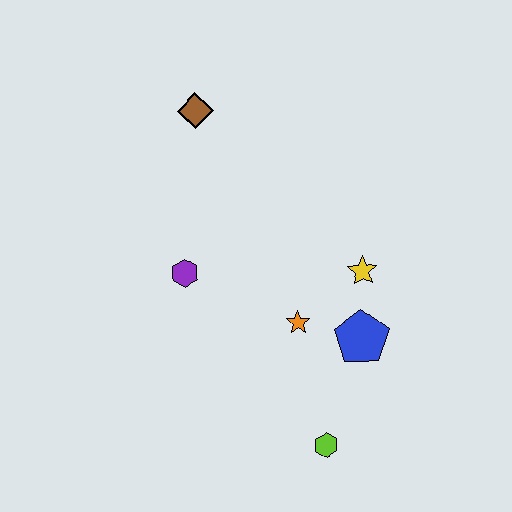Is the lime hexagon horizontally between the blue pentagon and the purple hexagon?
Yes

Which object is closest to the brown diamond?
The purple hexagon is closest to the brown diamond.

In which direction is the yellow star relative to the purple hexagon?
The yellow star is to the right of the purple hexagon.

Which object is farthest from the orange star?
The brown diamond is farthest from the orange star.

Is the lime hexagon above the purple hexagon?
No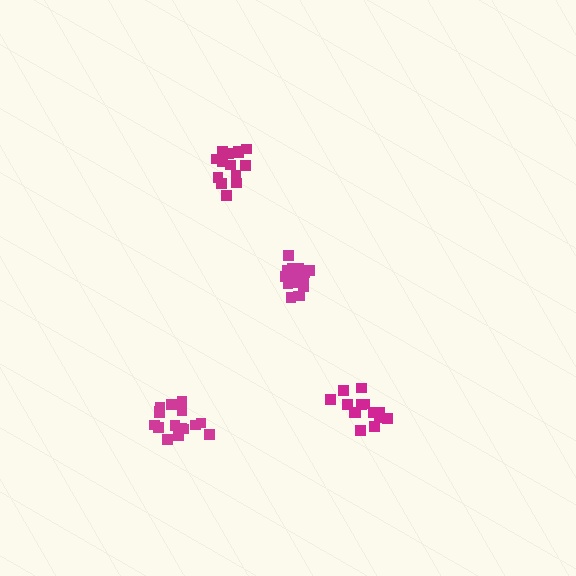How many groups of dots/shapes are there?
There are 4 groups.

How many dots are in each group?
Group 1: 16 dots, Group 2: 19 dots, Group 3: 15 dots, Group 4: 14 dots (64 total).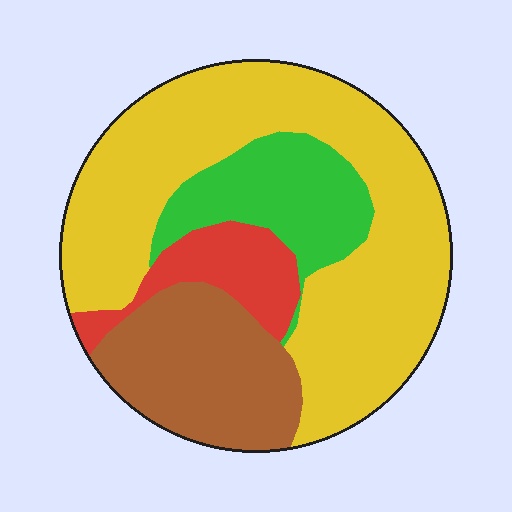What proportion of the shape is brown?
Brown takes up about one fifth (1/5) of the shape.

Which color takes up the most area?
Yellow, at roughly 55%.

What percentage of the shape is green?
Green takes up less than a quarter of the shape.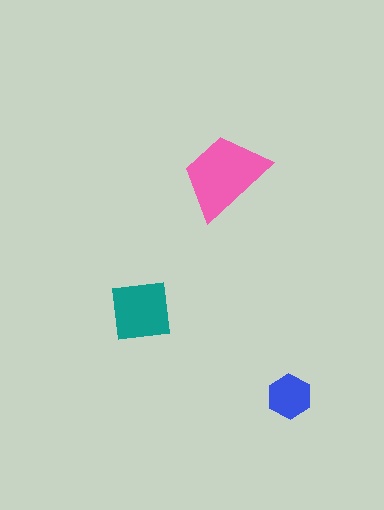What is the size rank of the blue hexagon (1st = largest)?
3rd.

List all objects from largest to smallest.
The pink trapezoid, the teal square, the blue hexagon.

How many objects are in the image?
There are 3 objects in the image.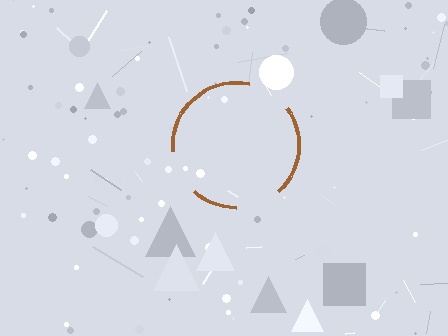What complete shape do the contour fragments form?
The contour fragments form a circle.